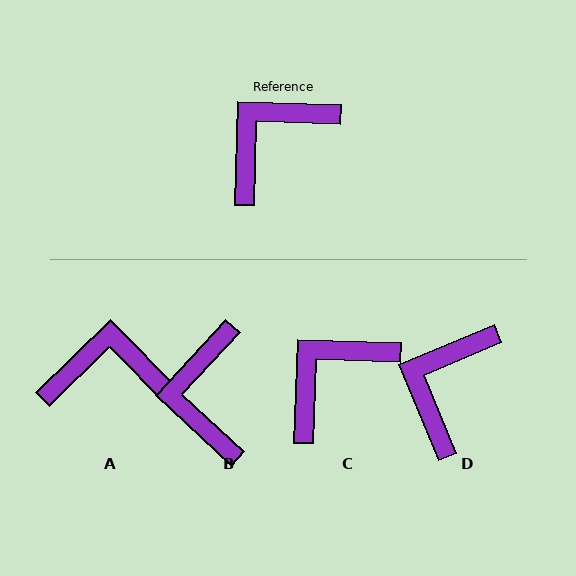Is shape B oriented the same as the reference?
No, it is off by about 49 degrees.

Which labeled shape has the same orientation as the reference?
C.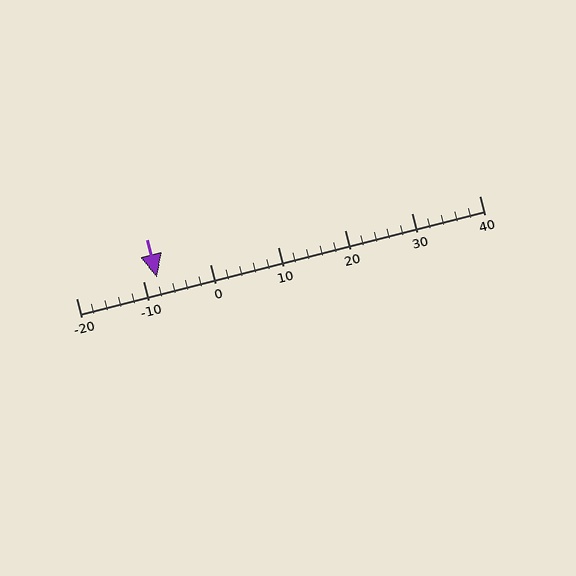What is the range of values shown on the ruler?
The ruler shows values from -20 to 40.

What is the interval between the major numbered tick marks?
The major tick marks are spaced 10 units apart.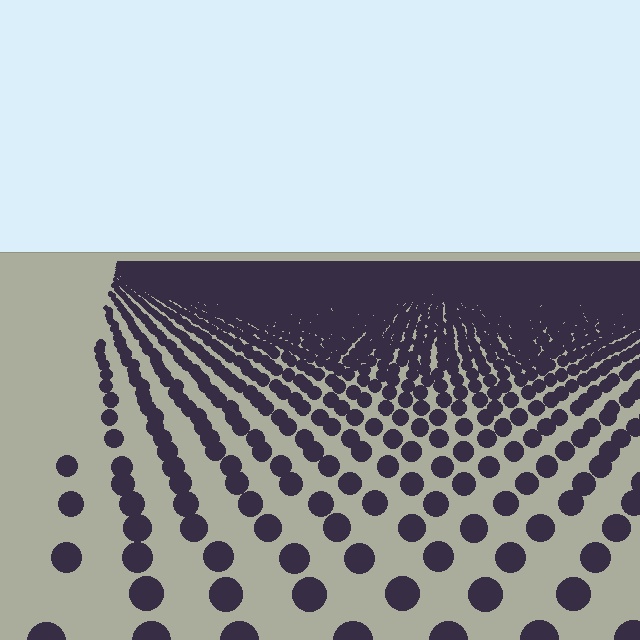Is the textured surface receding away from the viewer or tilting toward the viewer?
The surface is receding away from the viewer. Texture elements get smaller and denser toward the top.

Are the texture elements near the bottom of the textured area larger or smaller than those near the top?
Larger. Near the bottom, elements are closer to the viewer and appear at a bigger on-screen size.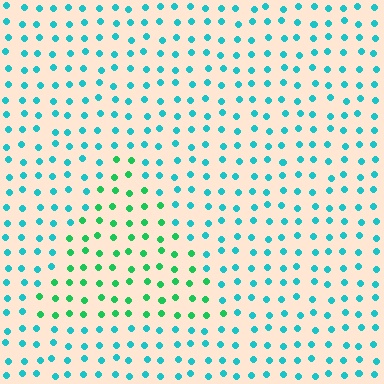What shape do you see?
I see a triangle.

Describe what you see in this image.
The image is filled with small cyan elements in a uniform arrangement. A triangle-shaped region is visible where the elements are tinted to a slightly different hue, forming a subtle color boundary.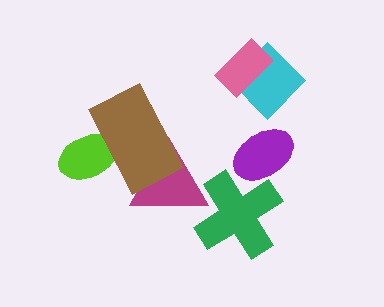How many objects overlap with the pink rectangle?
1 object overlaps with the pink rectangle.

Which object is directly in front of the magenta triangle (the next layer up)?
The green cross is directly in front of the magenta triangle.